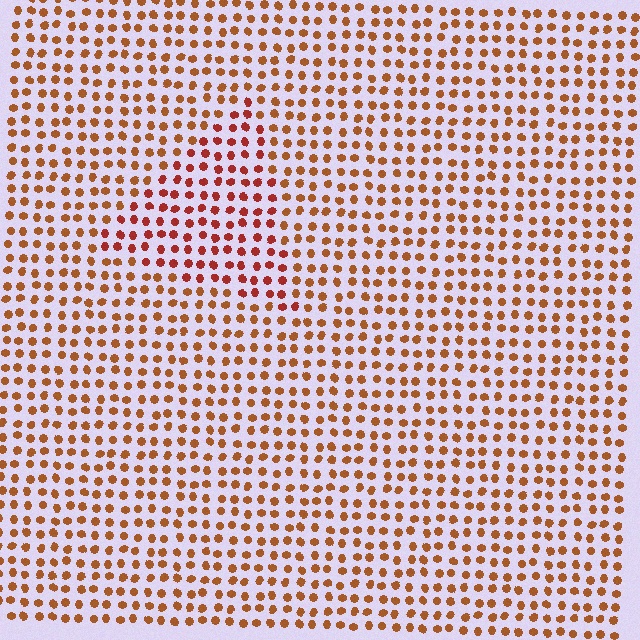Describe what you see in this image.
The image is filled with small brown elements in a uniform arrangement. A triangle-shaped region is visible where the elements are tinted to a slightly different hue, forming a subtle color boundary.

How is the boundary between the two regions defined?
The boundary is defined purely by a slight shift in hue (about 23 degrees). Spacing, size, and orientation are identical on both sides.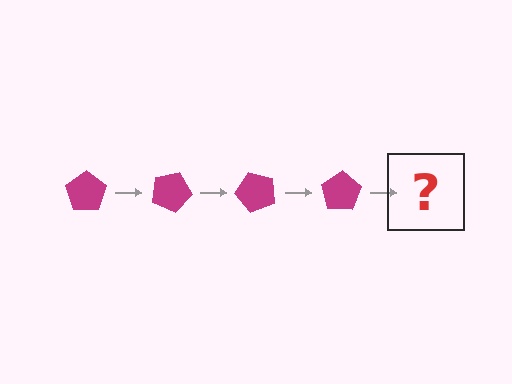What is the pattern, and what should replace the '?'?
The pattern is that the pentagon rotates 25 degrees each step. The '?' should be a magenta pentagon rotated 100 degrees.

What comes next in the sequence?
The next element should be a magenta pentagon rotated 100 degrees.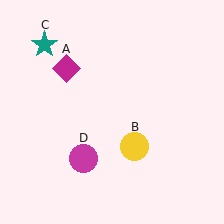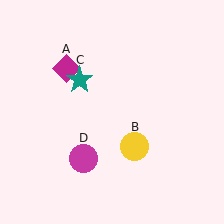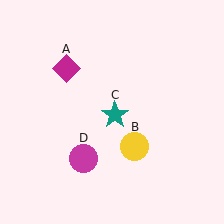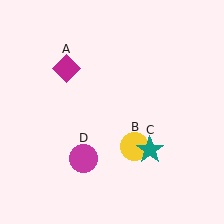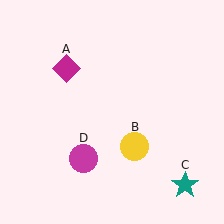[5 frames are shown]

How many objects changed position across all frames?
1 object changed position: teal star (object C).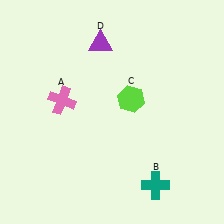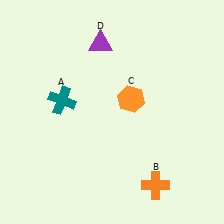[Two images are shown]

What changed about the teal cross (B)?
In Image 1, B is teal. In Image 2, it changed to orange.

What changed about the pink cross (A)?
In Image 1, A is pink. In Image 2, it changed to teal.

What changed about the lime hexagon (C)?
In Image 1, C is lime. In Image 2, it changed to orange.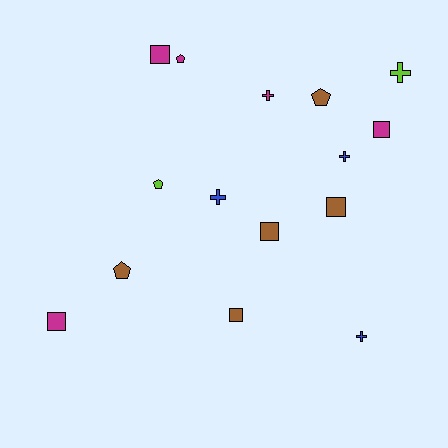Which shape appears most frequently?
Square, with 6 objects.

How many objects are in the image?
There are 15 objects.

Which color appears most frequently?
Magenta, with 5 objects.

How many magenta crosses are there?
There is 1 magenta cross.